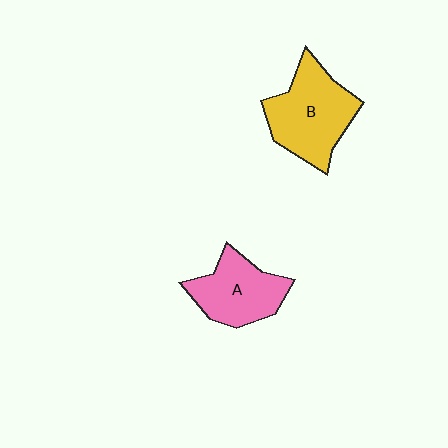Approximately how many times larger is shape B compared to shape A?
Approximately 1.3 times.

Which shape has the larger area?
Shape B (yellow).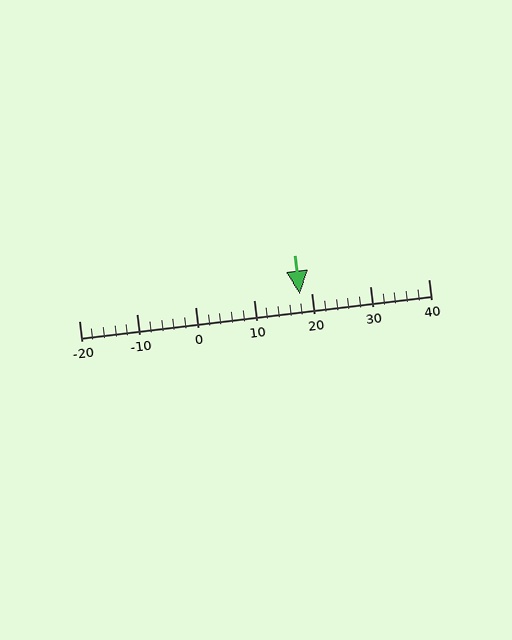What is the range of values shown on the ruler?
The ruler shows values from -20 to 40.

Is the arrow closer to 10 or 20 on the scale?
The arrow is closer to 20.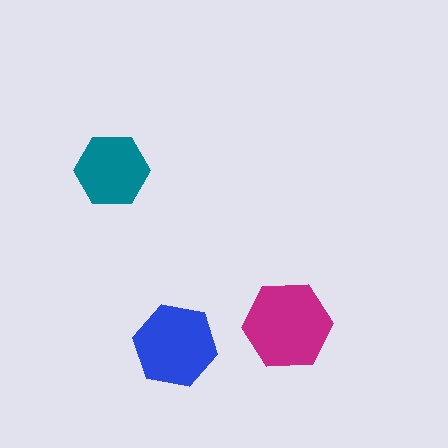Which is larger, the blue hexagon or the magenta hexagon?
The magenta one.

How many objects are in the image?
There are 3 objects in the image.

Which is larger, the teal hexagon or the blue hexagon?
The blue one.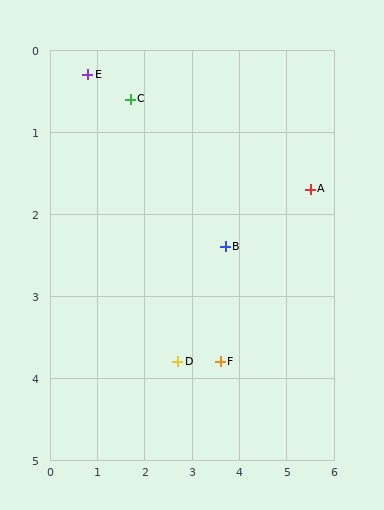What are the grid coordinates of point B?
Point B is at approximately (3.7, 2.4).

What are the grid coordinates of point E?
Point E is at approximately (0.8, 0.3).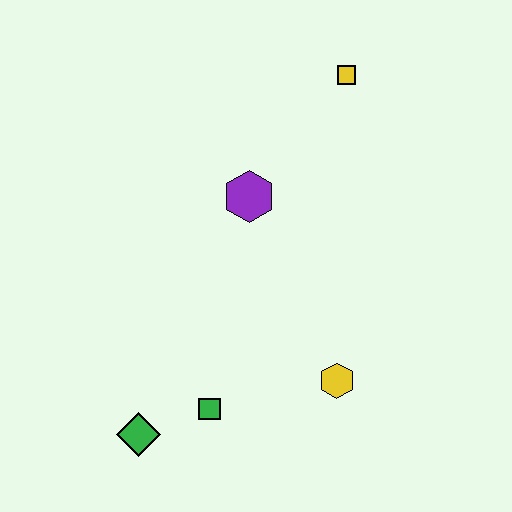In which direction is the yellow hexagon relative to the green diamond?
The yellow hexagon is to the right of the green diamond.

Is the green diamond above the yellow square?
No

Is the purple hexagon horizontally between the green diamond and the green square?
No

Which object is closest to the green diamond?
The green square is closest to the green diamond.